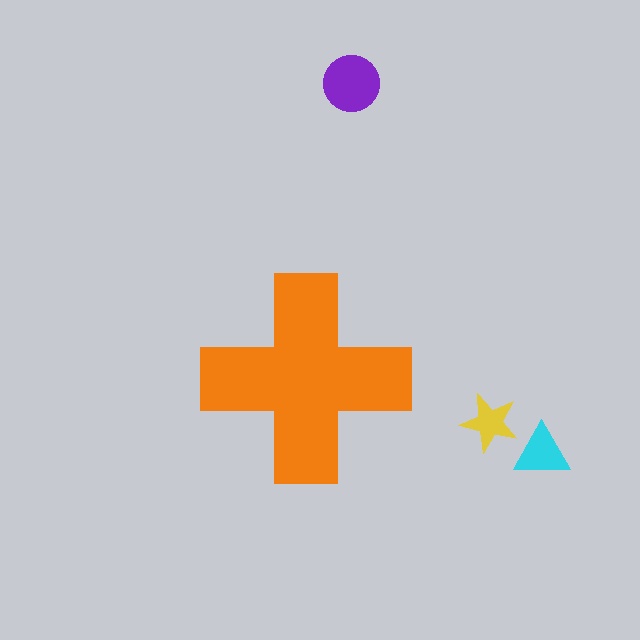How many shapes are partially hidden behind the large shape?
0 shapes are partially hidden.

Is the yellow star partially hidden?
No, the yellow star is fully visible.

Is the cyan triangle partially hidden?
No, the cyan triangle is fully visible.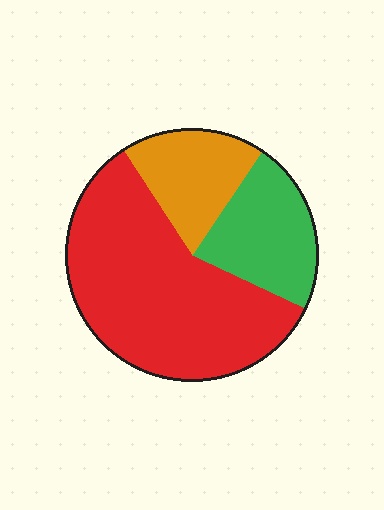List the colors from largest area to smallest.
From largest to smallest: red, green, orange.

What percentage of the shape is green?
Green takes up less than a quarter of the shape.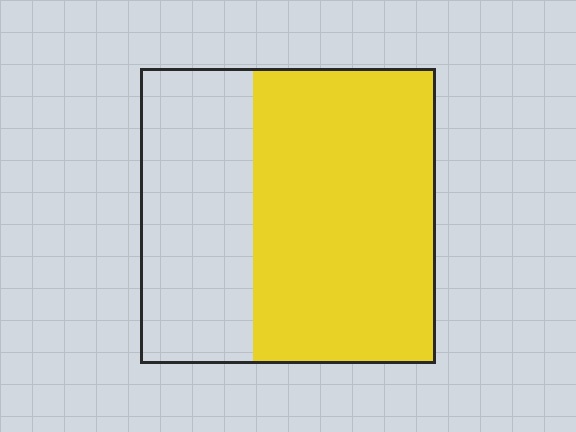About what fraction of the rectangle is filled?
About five eighths (5/8).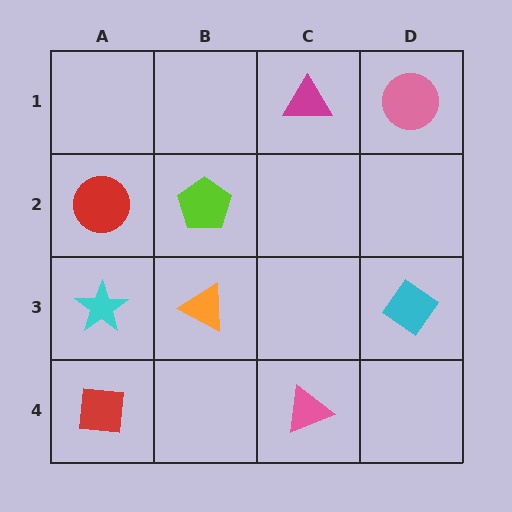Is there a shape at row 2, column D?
No, that cell is empty.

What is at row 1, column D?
A pink circle.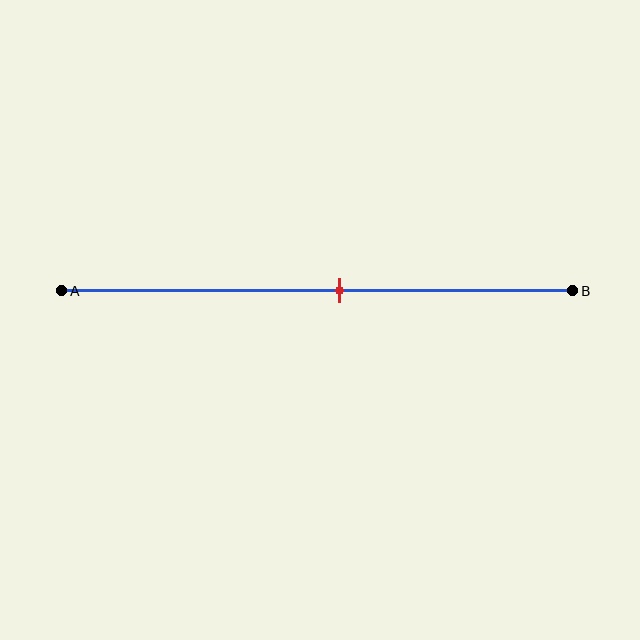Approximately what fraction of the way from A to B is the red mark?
The red mark is approximately 55% of the way from A to B.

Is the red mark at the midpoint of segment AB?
No, the mark is at about 55% from A, not at the 50% midpoint.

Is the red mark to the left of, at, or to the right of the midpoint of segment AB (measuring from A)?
The red mark is to the right of the midpoint of segment AB.